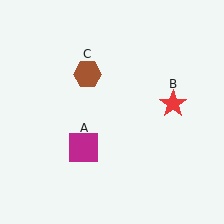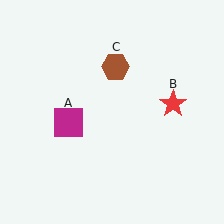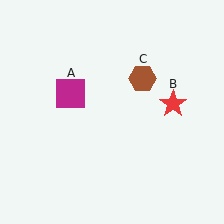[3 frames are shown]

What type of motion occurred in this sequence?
The magenta square (object A), brown hexagon (object C) rotated clockwise around the center of the scene.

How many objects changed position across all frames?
2 objects changed position: magenta square (object A), brown hexagon (object C).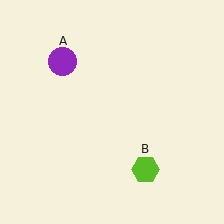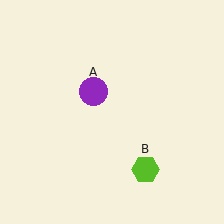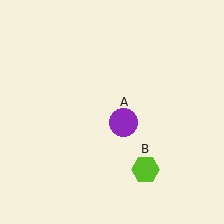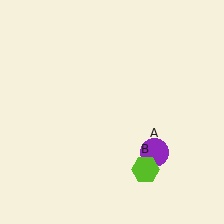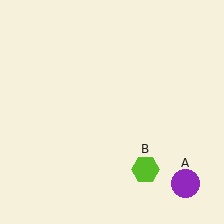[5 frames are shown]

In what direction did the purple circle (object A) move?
The purple circle (object A) moved down and to the right.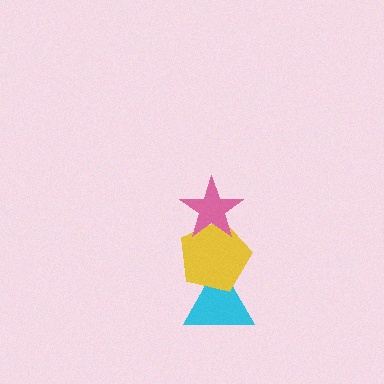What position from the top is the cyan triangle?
The cyan triangle is 3rd from the top.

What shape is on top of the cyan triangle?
The yellow pentagon is on top of the cyan triangle.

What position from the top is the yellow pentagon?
The yellow pentagon is 2nd from the top.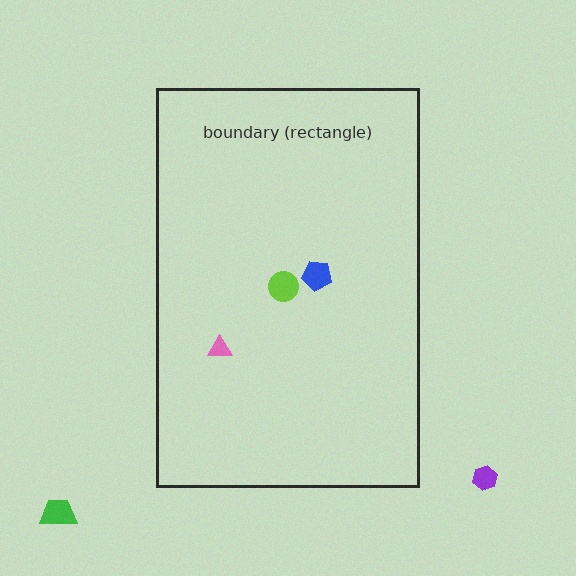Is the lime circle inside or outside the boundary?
Inside.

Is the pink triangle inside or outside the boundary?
Inside.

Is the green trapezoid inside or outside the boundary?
Outside.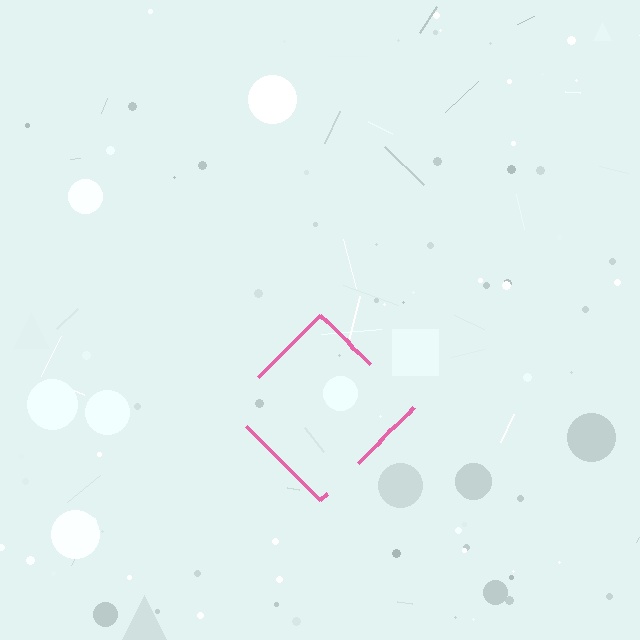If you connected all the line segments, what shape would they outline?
They would outline a diamond.